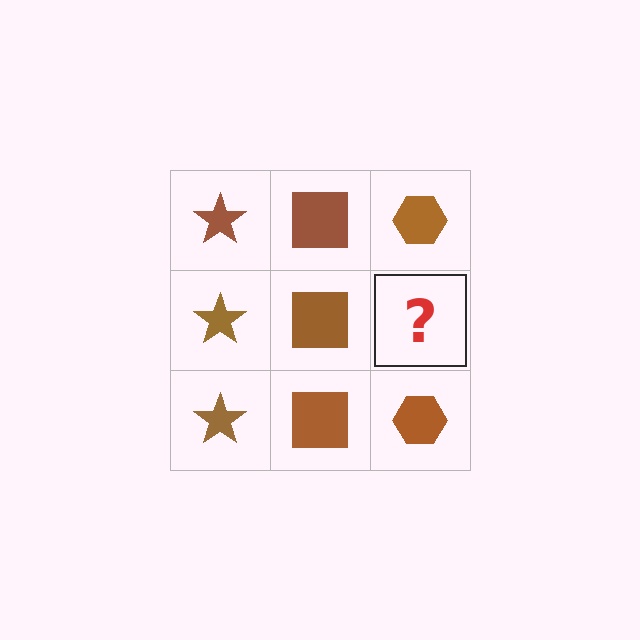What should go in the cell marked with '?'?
The missing cell should contain a brown hexagon.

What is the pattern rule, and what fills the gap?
The rule is that each column has a consistent shape. The gap should be filled with a brown hexagon.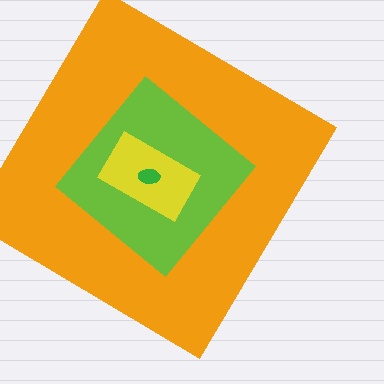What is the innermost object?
The green ellipse.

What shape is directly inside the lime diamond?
The yellow rectangle.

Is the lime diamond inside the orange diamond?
Yes.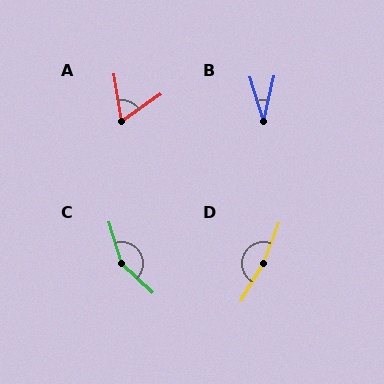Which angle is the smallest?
B, at approximately 29 degrees.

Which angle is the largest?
D, at approximately 169 degrees.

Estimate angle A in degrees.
Approximately 63 degrees.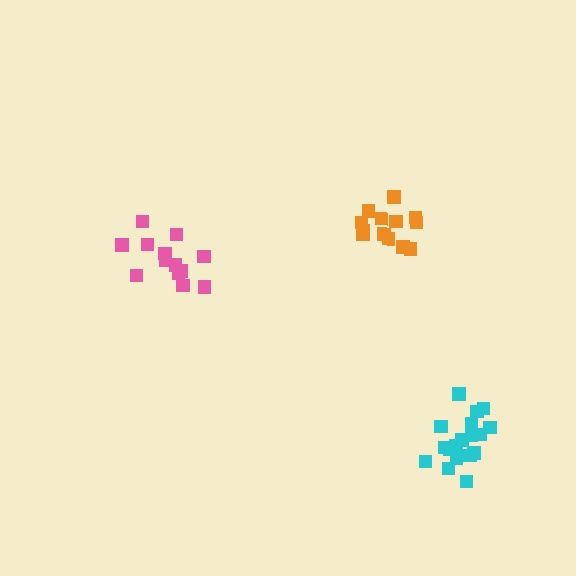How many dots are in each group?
Group 1: 18 dots, Group 2: 13 dots, Group 3: 13 dots (44 total).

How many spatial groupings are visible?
There are 3 spatial groupings.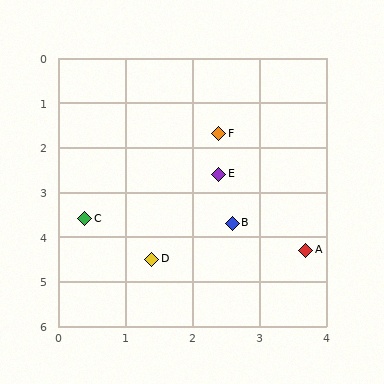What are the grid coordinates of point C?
Point C is at approximately (0.4, 3.6).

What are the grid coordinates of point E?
Point E is at approximately (2.4, 2.6).